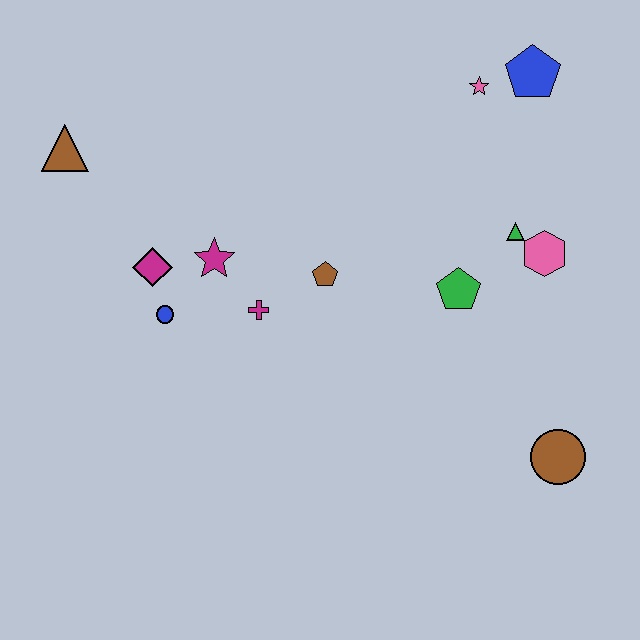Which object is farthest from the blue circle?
The blue pentagon is farthest from the blue circle.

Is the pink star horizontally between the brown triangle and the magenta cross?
No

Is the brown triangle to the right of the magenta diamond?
No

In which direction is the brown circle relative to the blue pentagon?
The brown circle is below the blue pentagon.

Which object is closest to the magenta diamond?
The blue circle is closest to the magenta diamond.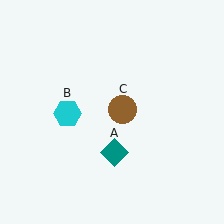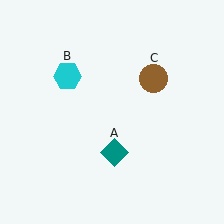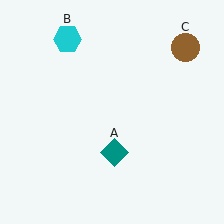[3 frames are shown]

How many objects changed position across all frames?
2 objects changed position: cyan hexagon (object B), brown circle (object C).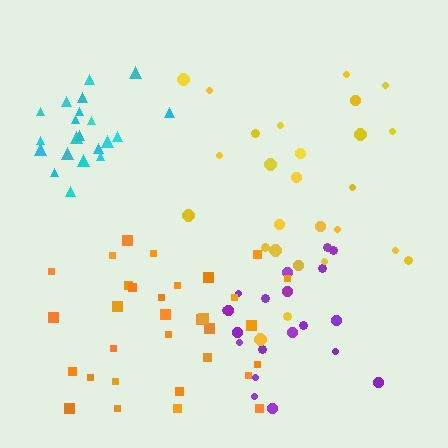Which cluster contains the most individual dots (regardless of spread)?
Orange (32).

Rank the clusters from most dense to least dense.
cyan, purple, orange, yellow.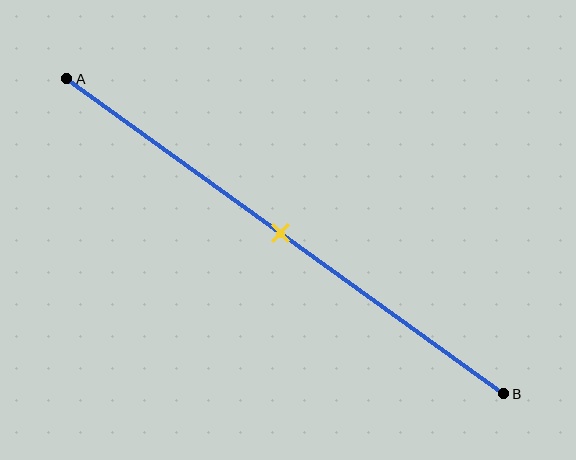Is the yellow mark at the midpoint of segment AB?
Yes, the mark is approximately at the midpoint.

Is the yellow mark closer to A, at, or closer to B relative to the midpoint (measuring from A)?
The yellow mark is approximately at the midpoint of segment AB.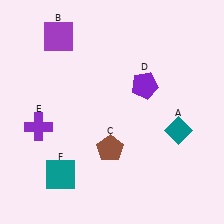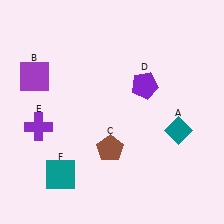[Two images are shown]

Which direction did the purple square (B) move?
The purple square (B) moved down.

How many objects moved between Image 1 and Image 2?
1 object moved between the two images.